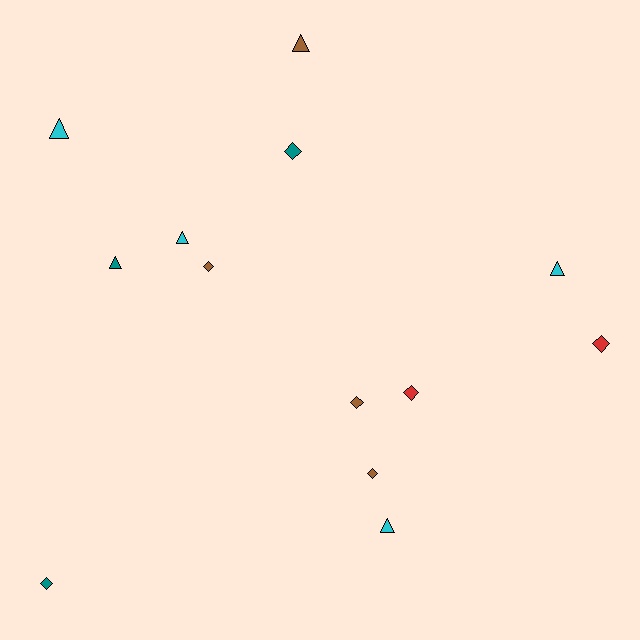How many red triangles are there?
There are no red triangles.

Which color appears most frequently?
Brown, with 4 objects.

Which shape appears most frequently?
Diamond, with 7 objects.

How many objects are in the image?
There are 13 objects.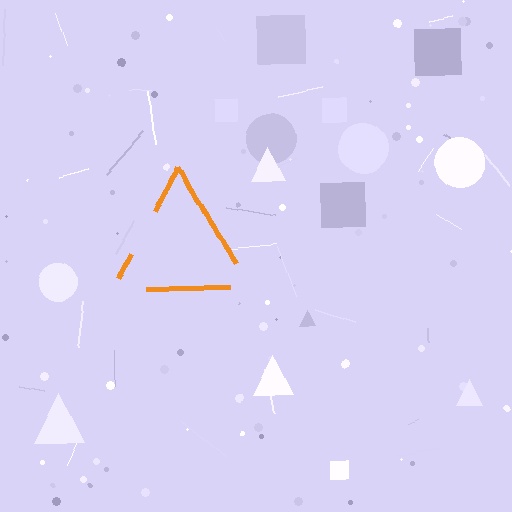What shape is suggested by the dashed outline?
The dashed outline suggests a triangle.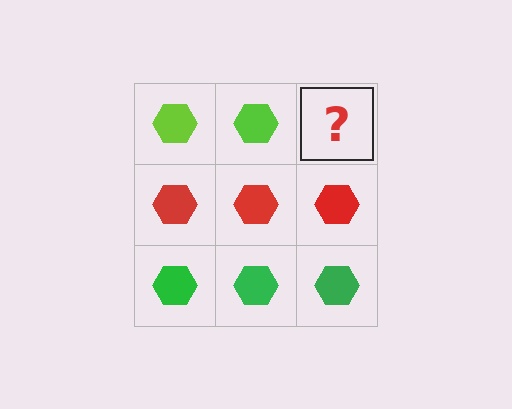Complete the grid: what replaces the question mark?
The question mark should be replaced with a lime hexagon.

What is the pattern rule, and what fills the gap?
The rule is that each row has a consistent color. The gap should be filled with a lime hexagon.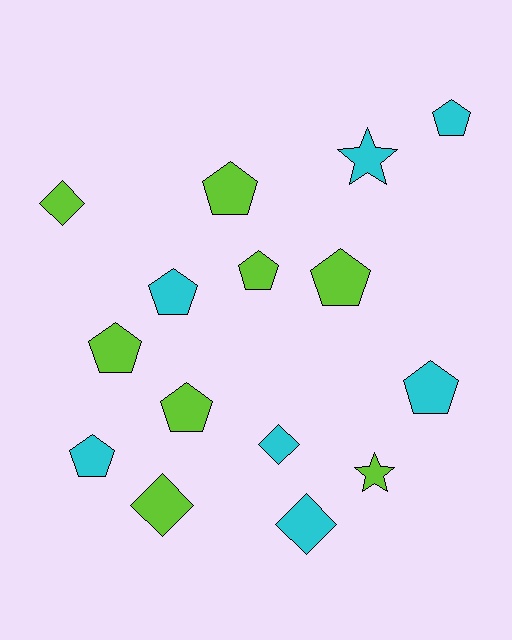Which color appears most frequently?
Lime, with 8 objects.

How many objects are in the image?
There are 15 objects.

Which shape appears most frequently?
Pentagon, with 9 objects.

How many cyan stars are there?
There is 1 cyan star.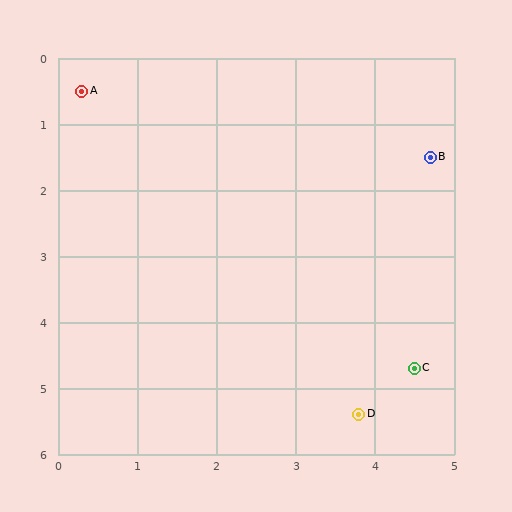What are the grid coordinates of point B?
Point B is at approximately (4.7, 1.5).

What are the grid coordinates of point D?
Point D is at approximately (3.8, 5.4).